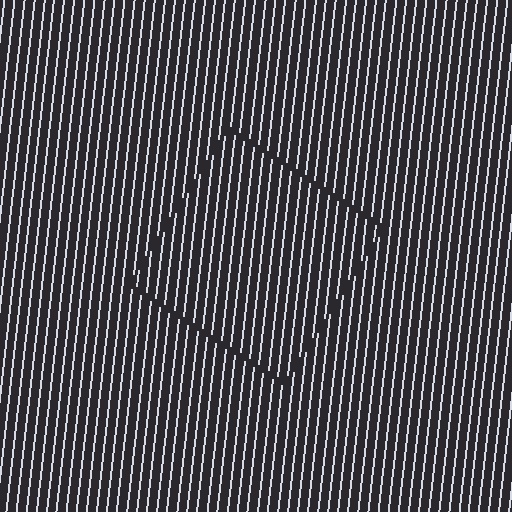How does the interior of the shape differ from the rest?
The interior of the shape contains the same grating, shifted by half a period — the contour is defined by the phase discontinuity where line-ends from the inner and outer gratings abut.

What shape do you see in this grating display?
An illusory square. The interior of the shape contains the same grating, shifted by half a period — the contour is defined by the phase discontinuity where line-ends from the inner and outer gratings abut.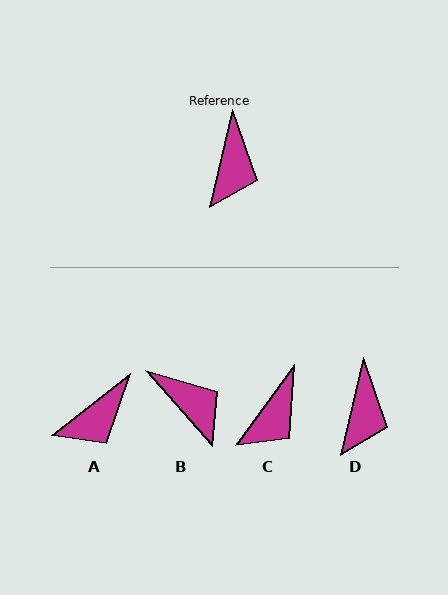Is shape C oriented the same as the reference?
No, it is off by about 22 degrees.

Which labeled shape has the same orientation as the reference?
D.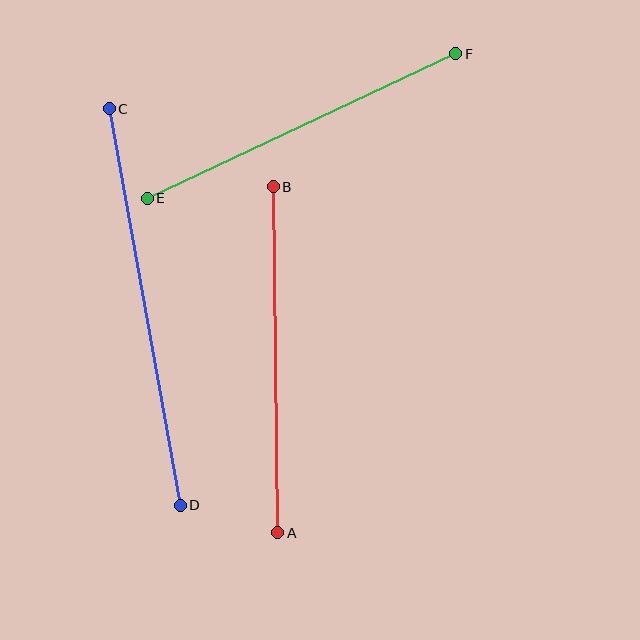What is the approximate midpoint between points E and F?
The midpoint is at approximately (301, 126) pixels.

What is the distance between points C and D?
The distance is approximately 403 pixels.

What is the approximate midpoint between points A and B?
The midpoint is at approximately (276, 360) pixels.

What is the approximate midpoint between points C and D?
The midpoint is at approximately (145, 307) pixels.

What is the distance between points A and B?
The distance is approximately 346 pixels.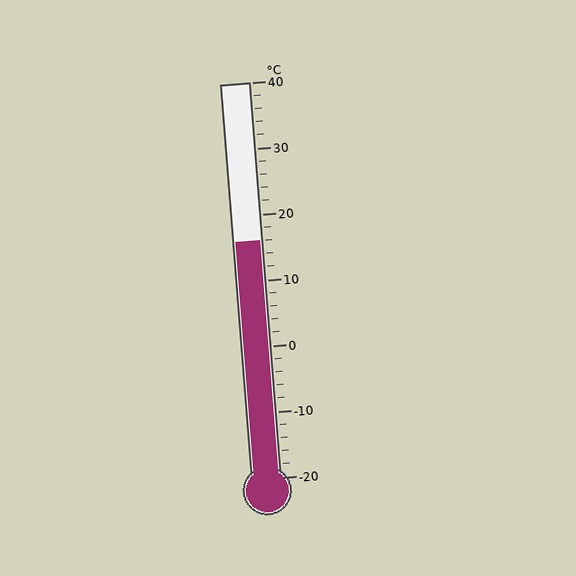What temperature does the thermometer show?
The thermometer shows approximately 16°C.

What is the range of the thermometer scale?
The thermometer scale ranges from -20°C to 40°C.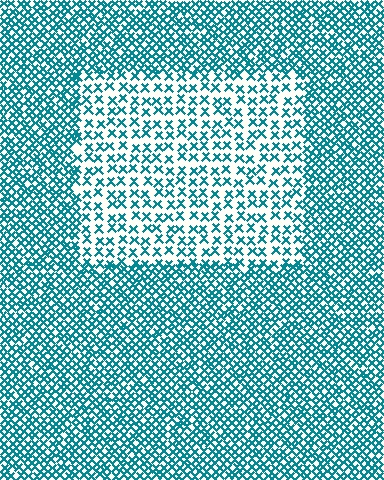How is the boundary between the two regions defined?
The boundary is defined by a change in element density (approximately 2.1x ratio). All elements are the same color, size, and shape.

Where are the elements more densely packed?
The elements are more densely packed outside the rectangle boundary.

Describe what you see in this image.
The image contains small teal elements arranged at two different densities. A rectangle-shaped region is visible where the elements are less densely packed than the surrounding area.